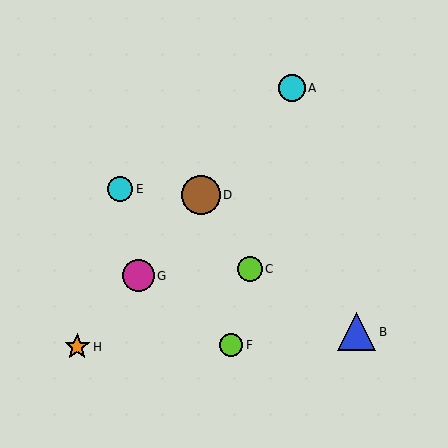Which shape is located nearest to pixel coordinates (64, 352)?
The orange star (labeled H) at (77, 347) is nearest to that location.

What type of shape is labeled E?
Shape E is a cyan circle.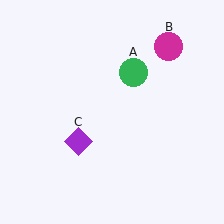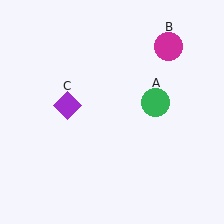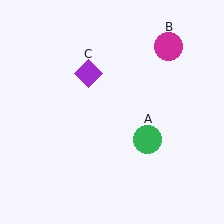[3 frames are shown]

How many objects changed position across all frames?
2 objects changed position: green circle (object A), purple diamond (object C).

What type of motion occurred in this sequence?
The green circle (object A), purple diamond (object C) rotated clockwise around the center of the scene.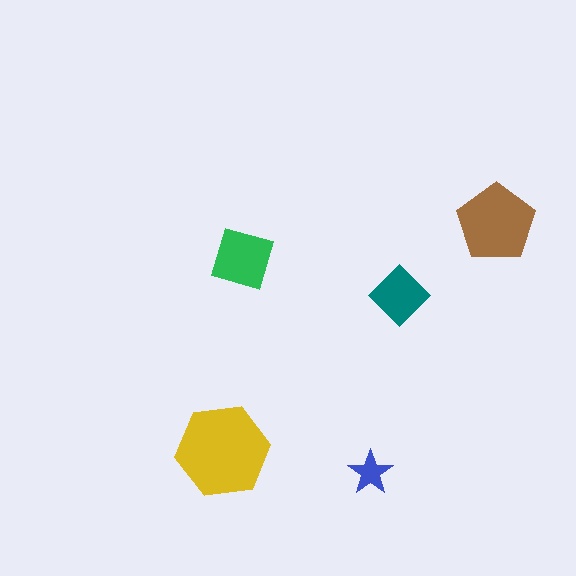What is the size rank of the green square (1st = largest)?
3rd.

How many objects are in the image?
There are 5 objects in the image.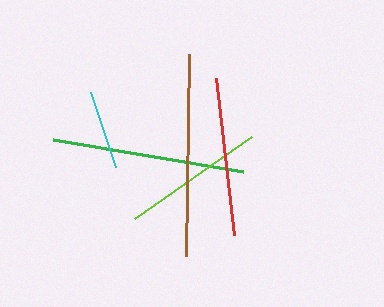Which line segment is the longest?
The brown line is the longest at approximately 202 pixels.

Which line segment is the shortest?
The cyan line is the shortest at approximately 79 pixels.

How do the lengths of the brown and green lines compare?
The brown and green lines are approximately the same length.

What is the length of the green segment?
The green segment is approximately 192 pixels long.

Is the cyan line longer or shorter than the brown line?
The brown line is longer than the cyan line.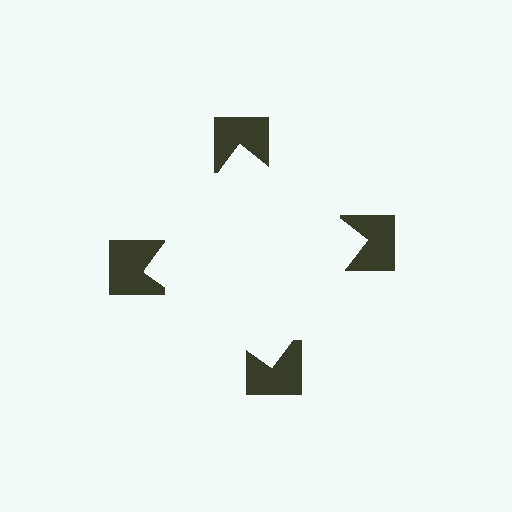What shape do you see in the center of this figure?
An illusory square — its edges are inferred from the aligned wedge cuts in the notched squares, not physically drawn.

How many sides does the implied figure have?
4 sides.